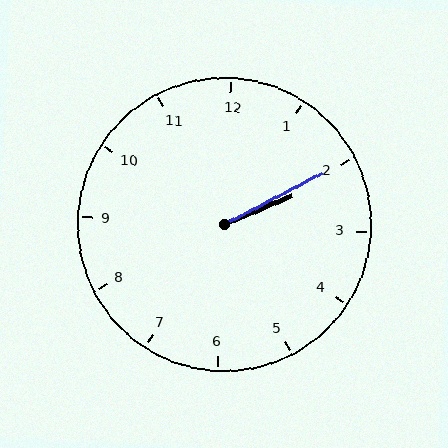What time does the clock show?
2:10.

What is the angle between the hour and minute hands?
Approximately 5 degrees.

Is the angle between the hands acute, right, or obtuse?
It is acute.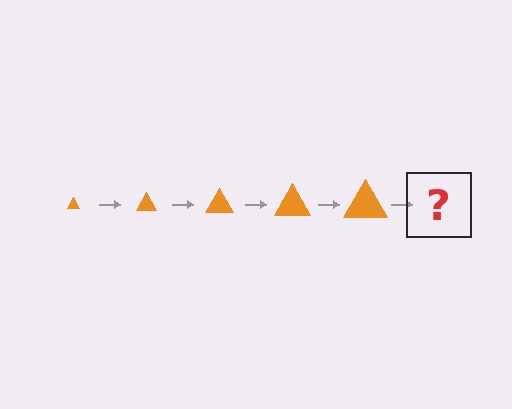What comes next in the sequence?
The next element should be an orange triangle, larger than the previous one.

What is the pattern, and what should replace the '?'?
The pattern is that the triangle gets progressively larger each step. The '?' should be an orange triangle, larger than the previous one.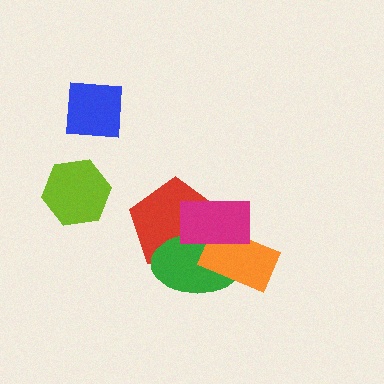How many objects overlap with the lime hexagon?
0 objects overlap with the lime hexagon.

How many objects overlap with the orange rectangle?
3 objects overlap with the orange rectangle.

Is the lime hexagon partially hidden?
No, no other shape covers it.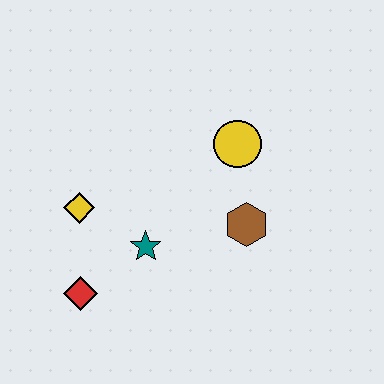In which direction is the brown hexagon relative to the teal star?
The brown hexagon is to the right of the teal star.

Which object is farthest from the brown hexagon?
The red diamond is farthest from the brown hexagon.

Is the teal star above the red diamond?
Yes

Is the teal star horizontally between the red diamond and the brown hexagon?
Yes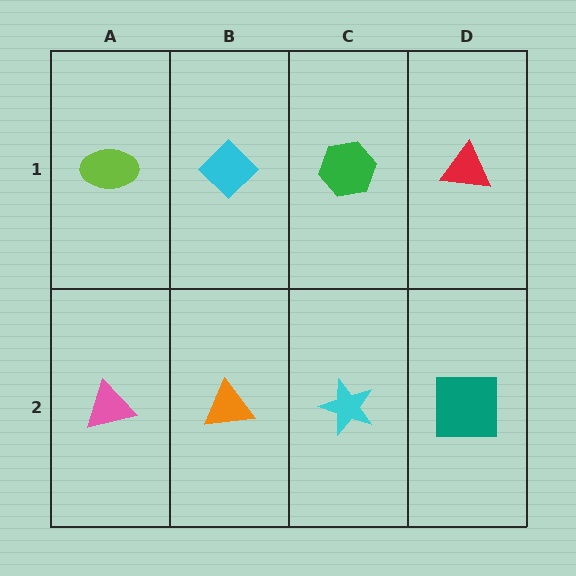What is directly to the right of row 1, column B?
A green hexagon.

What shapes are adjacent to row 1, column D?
A teal square (row 2, column D), a green hexagon (row 1, column C).